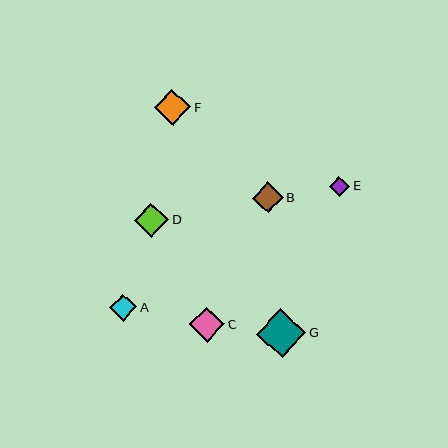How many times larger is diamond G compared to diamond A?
Diamond G is approximately 1.8 times the size of diamond A.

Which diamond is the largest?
Diamond G is the largest with a size of approximately 49 pixels.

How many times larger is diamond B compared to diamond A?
Diamond B is approximately 1.1 times the size of diamond A.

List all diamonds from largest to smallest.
From largest to smallest: G, F, C, D, B, A, E.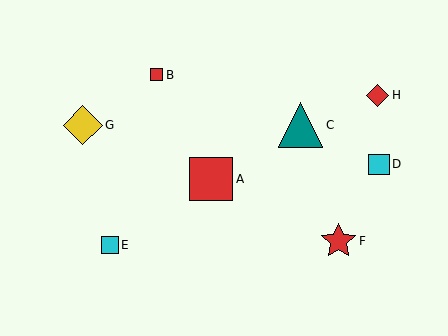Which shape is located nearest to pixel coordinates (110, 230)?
The cyan square (labeled E) at (110, 245) is nearest to that location.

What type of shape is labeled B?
Shape B is a red square.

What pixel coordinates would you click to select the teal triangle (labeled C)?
Click at (301, 125) to select the teal triangle C.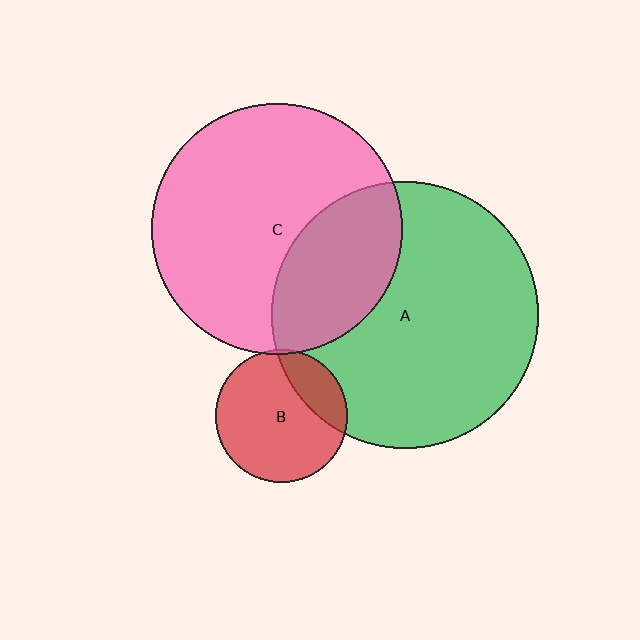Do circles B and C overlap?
Yes.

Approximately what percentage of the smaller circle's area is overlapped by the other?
Approximately 5%.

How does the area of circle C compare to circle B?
Approximately 3.6 times.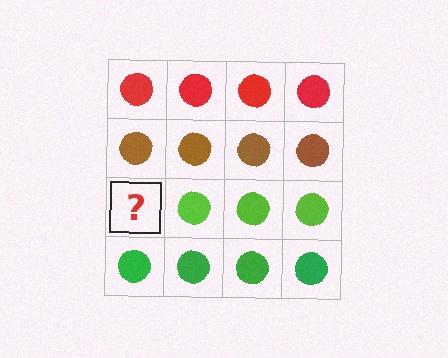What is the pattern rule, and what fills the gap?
The rule is that each row has a consistent color. The gap should be filled with a lime circle.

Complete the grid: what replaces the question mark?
The question mark should be replaced with a lime circle.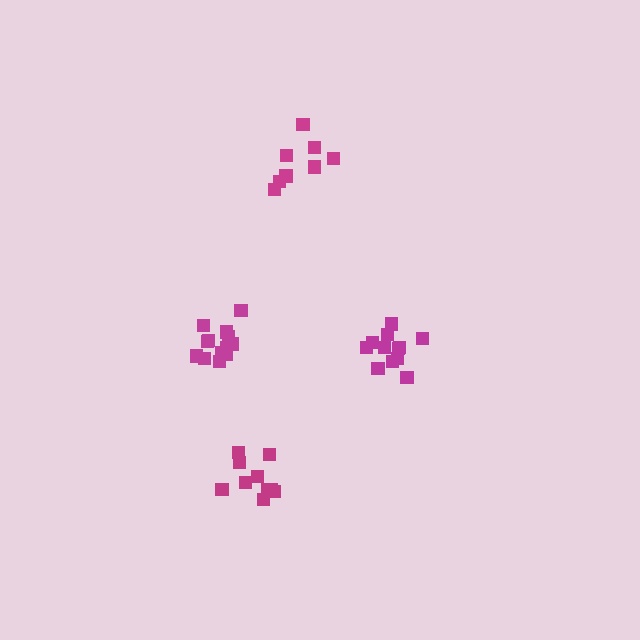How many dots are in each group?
Group 1: 12 dots, Group 2: 10 dots, Group 3: 8 dots, Group 4: 13 dots (43 total).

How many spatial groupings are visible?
There are 4 spatial groupings.